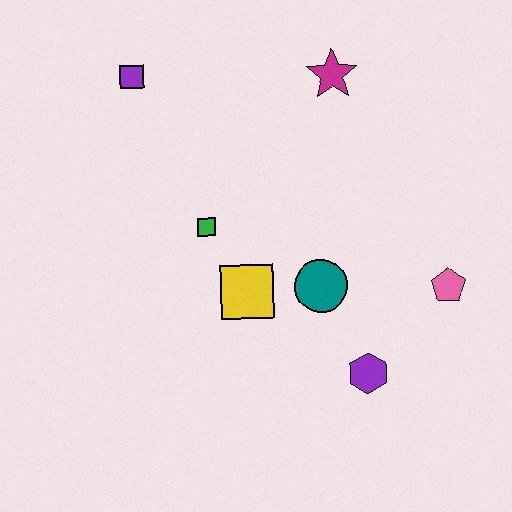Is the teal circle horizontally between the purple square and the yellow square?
No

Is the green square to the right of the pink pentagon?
No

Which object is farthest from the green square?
The pink pentagon is farthest from the green square.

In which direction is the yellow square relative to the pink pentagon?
The yellow square is to the left of the pink pentagon.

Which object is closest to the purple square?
The green square is closest to the purple square.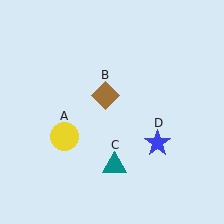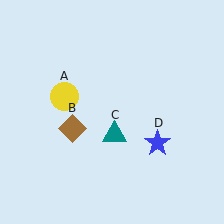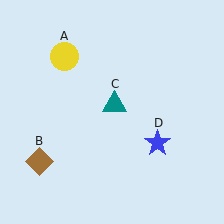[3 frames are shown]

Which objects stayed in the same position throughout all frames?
Blue star (object D) remained stationary.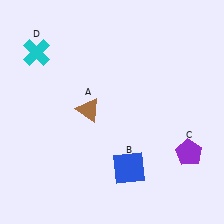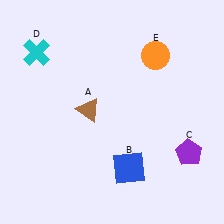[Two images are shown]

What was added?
An orange circle (E) was added in Image 2.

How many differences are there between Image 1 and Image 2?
There is 1 difference between the two images.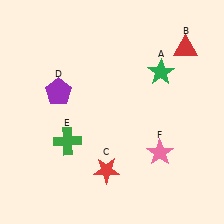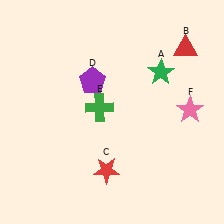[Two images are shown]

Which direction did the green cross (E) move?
The green cross (E) moved up.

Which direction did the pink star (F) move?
The pink star (F) moved up.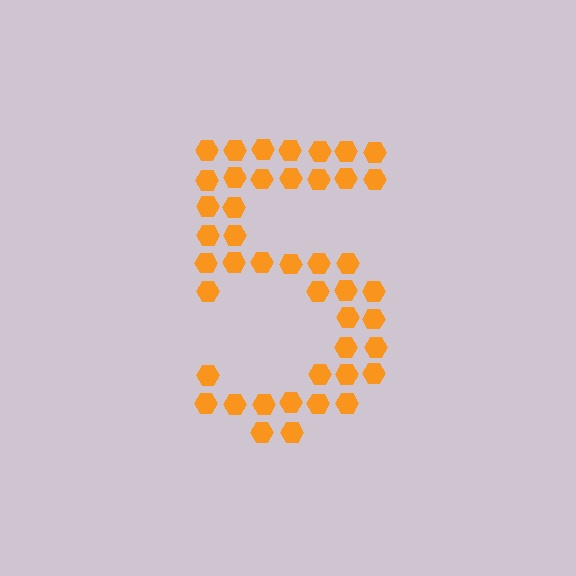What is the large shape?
The large shape is the digit 5.